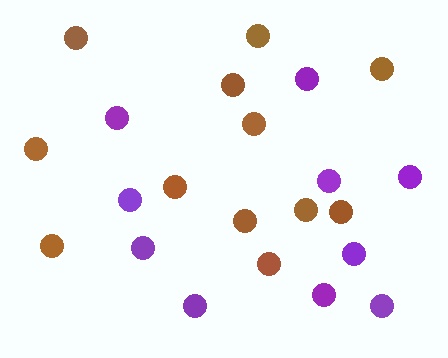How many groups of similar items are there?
There are 2 groups: one group of purple circles (10) and one group of brown circles (12).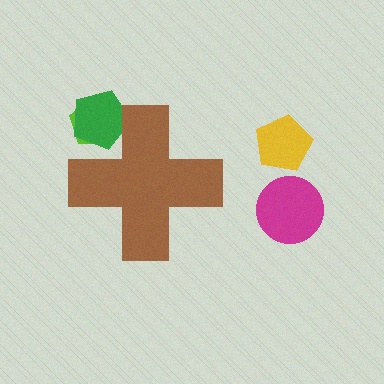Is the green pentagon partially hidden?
Yes, the green pentagon is partially hidden behind the brown cross.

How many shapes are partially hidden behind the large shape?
2 shapes are partially hidden.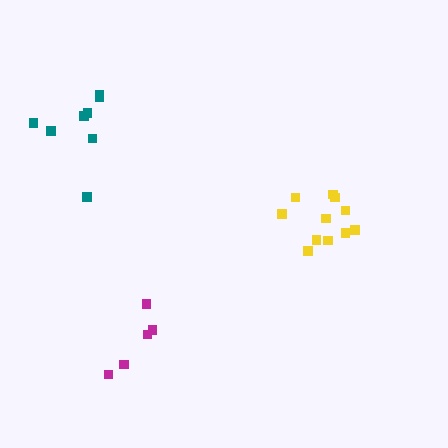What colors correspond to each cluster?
The clusters are colored: teal, yellow, magenta.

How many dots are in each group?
Group 1: 8 dots, Group 2: 11 dots, Group 3: 5 dots (24 total).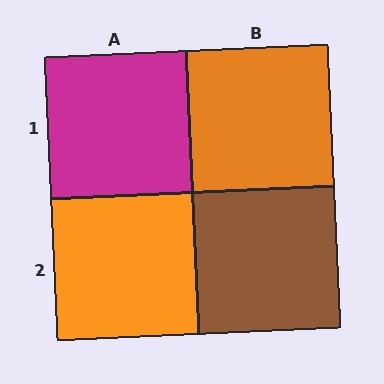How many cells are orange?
2 cells are orange.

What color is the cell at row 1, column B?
Orange.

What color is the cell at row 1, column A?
Magenta.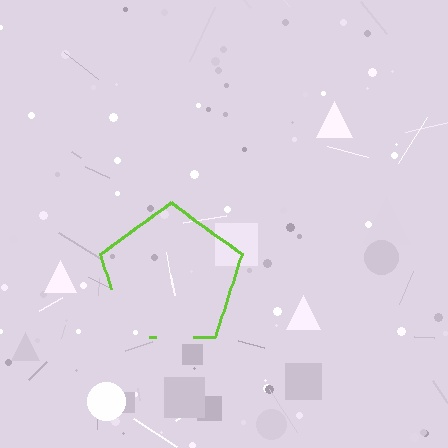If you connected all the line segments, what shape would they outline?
They would outline a pentagon.